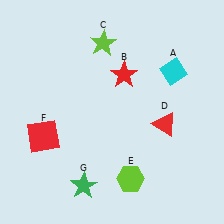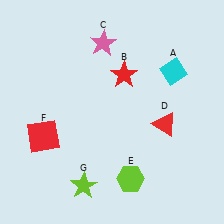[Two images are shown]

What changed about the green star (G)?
In Image 1, G is green. In Image 2, it changed to lime.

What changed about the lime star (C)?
In Image 1, C is lime. In Image 2, it changed to pink.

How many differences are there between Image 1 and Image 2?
There are 2 differences between the two images.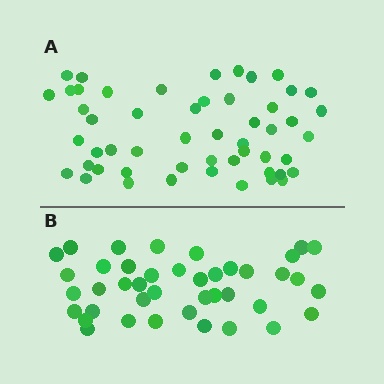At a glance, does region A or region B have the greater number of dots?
Region A (the top region) has more dots.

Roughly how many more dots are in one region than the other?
Region A has roughly 12 or so more dots than region B.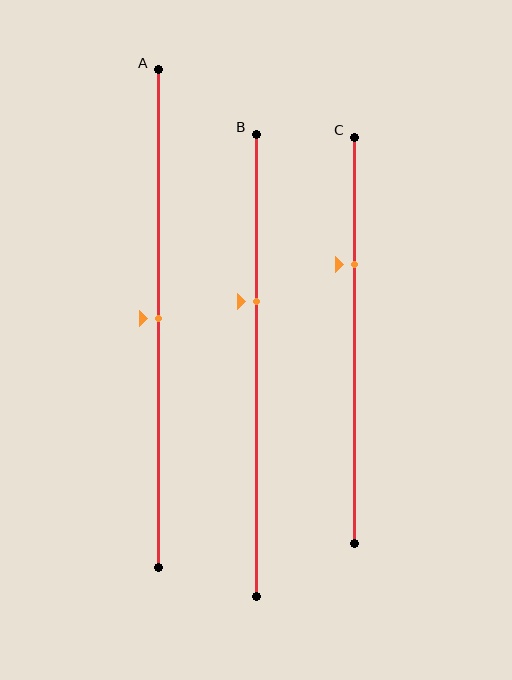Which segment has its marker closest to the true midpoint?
Segment A has its marker closest to the true midpoint.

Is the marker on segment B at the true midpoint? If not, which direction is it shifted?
No, the marker on segment B is shifted upward by about 14% of the segment length.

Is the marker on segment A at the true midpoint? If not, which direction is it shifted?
Yes, the marker on segment A is at the true midpoint.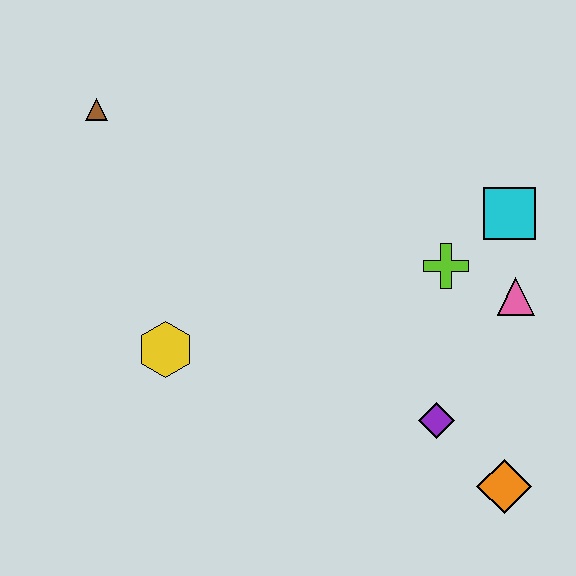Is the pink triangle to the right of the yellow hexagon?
Yes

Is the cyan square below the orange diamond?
No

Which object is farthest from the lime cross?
The brown triangle is farthest from the lime cross.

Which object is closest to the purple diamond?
The orange diamond is closest to the purple diamond.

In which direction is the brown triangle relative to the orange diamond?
The brown triangle is to the left of the orange diamond.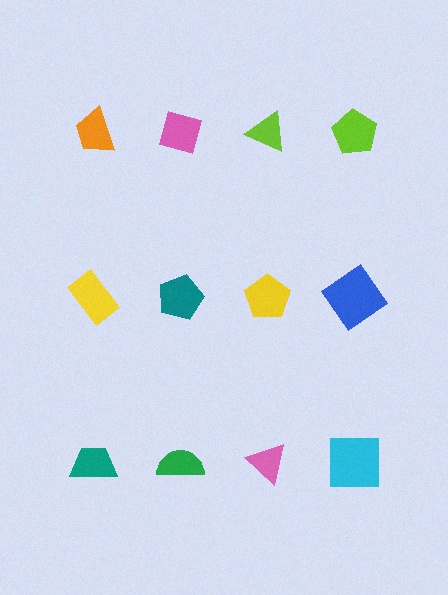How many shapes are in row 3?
4 shapes.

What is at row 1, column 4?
A lime pentagon.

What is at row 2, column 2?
A teal pentagon.